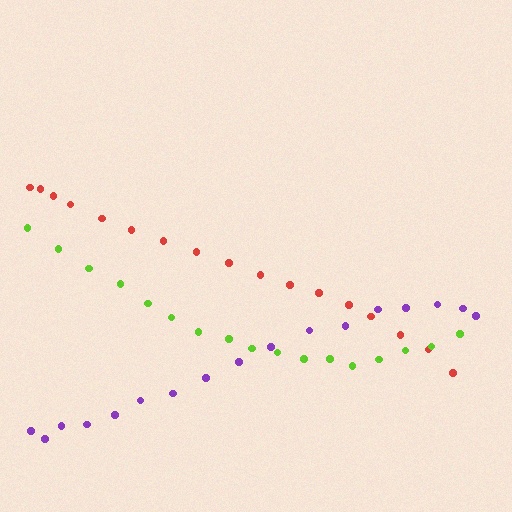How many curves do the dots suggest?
There are 3 distinct paths.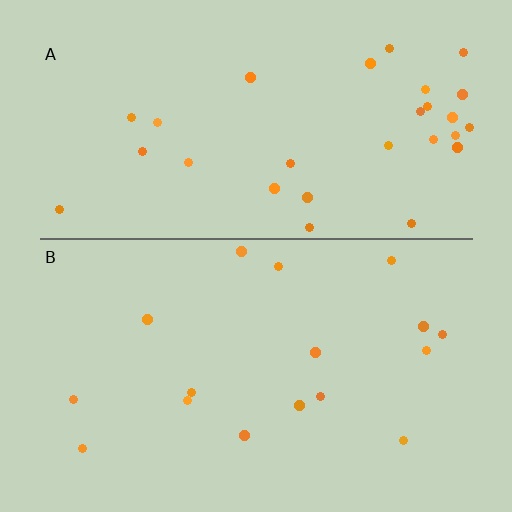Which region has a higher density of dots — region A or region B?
A (the top).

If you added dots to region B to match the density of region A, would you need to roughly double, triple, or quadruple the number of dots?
Approximately double.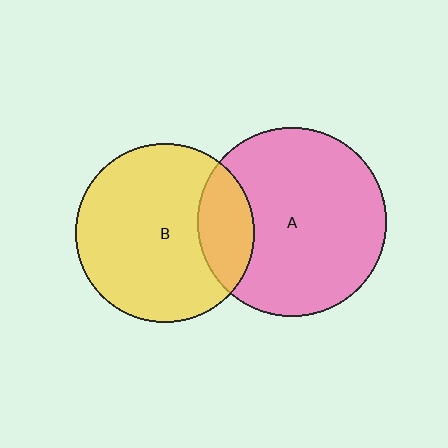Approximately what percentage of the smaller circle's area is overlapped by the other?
Approximately 20%.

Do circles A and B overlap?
Yes.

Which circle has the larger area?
Circle A (pink).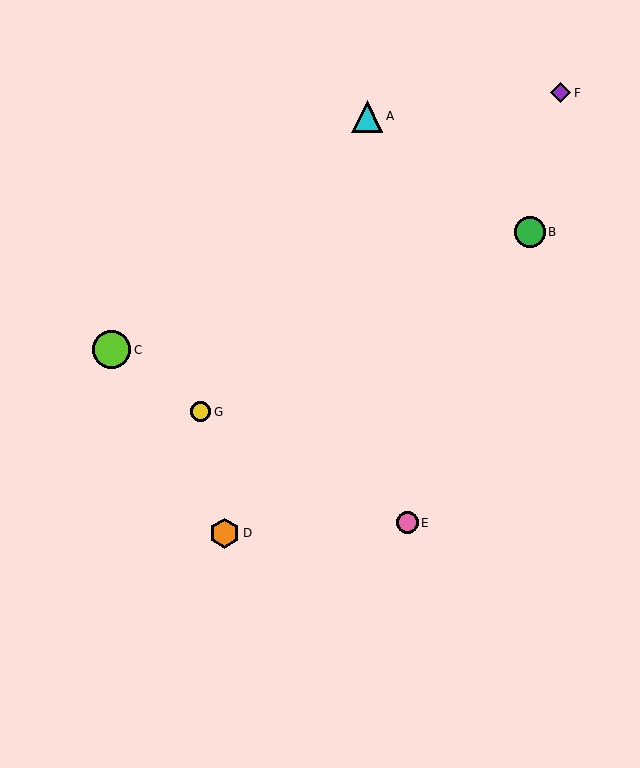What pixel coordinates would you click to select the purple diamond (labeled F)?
Click at (561, 93) to select the purple diamond F.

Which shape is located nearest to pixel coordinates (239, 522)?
The orange hexagon (labeled D) at (225, 533) is nearest to that location.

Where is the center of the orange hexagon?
The center of the orange hexagon is at (225, 533).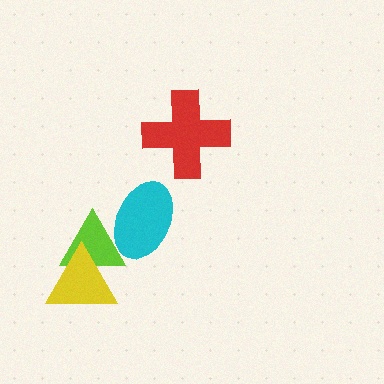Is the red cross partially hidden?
No, no other shape covers it.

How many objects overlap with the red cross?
0 objects overlap with the red cross.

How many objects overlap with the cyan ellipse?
1 object overlaps with the cyan ellipse.